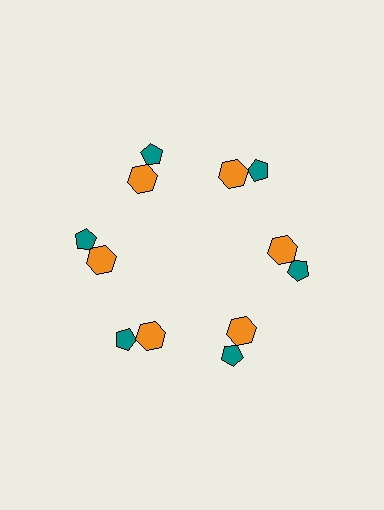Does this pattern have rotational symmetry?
Yes, this pattern has 6-fold rotational symmetry. It looks the same after rotating 60 degrees around the center.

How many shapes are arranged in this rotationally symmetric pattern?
There are 12 shapes, arranged in 6 groups of 2.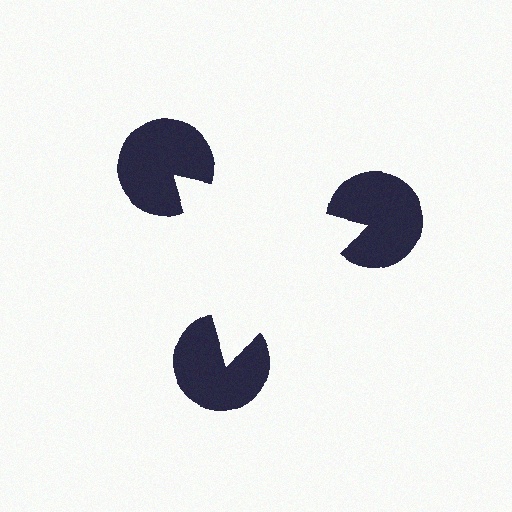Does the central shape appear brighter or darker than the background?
It typically appears slightly brighter than the background, even though no actual brightness change is drawn.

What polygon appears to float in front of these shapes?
An illusory triangle — its edges are inferred from the aligned wedge cuts in the pac-man discs, not physically drawn.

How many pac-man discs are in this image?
There are 3 — one at each vertex of the illusory triangle.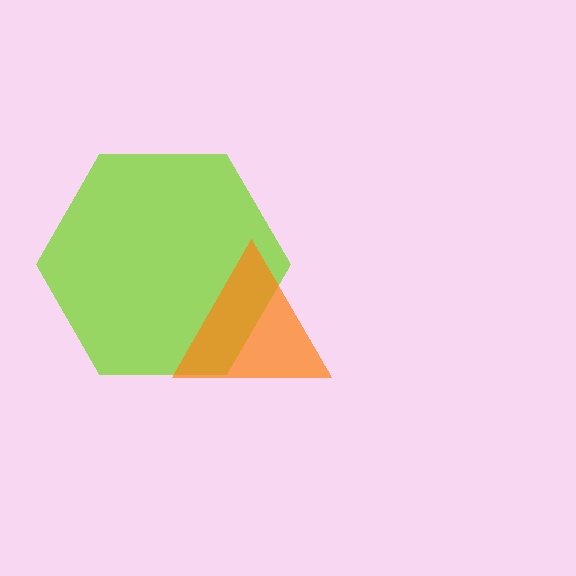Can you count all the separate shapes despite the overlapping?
Yes, there are 2 separate shapes.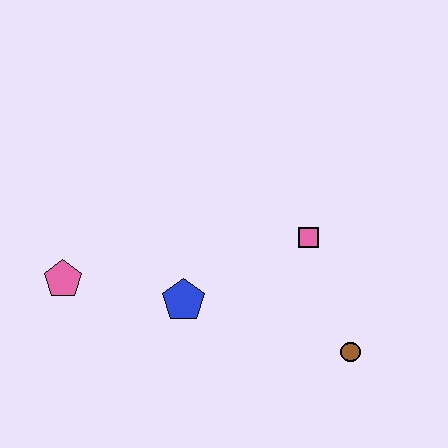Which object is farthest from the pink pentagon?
The brown circle is farthest from the pink pentagon.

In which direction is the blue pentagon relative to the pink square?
The blue pentagon is to the left of the pink square.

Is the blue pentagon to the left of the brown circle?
Yes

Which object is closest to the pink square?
The brown circle is closest to the pink square.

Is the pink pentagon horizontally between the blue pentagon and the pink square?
No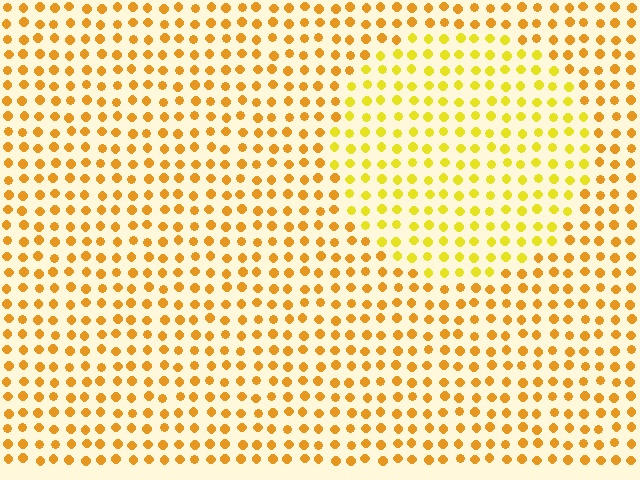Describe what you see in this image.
The image is filled with small orange elements in a uniform arrangement. A circle-shaped region is visible where the elements are tinted to a slightly different hue, forming a subtle color boundary.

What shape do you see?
I see a circle.